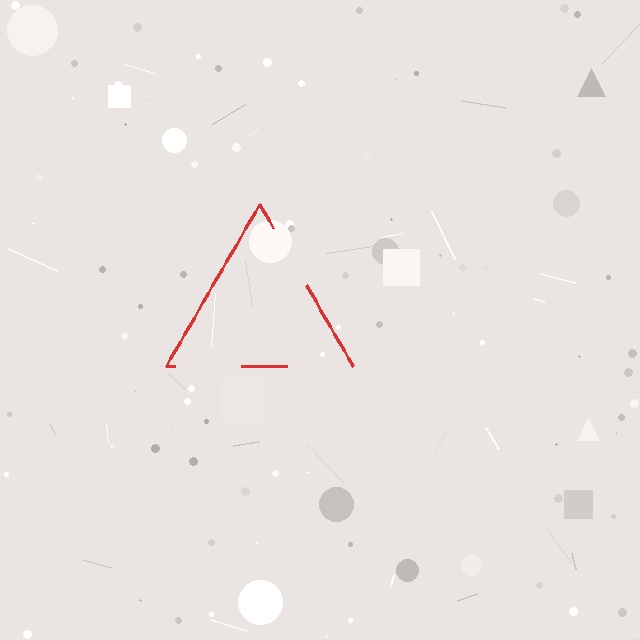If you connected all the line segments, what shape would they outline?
They would outline a triangle.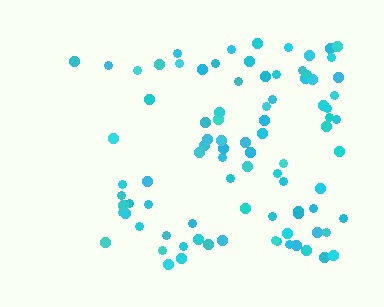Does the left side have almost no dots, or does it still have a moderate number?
Still a moderate number, just noticeably fewer than the right.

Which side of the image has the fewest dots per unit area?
The left.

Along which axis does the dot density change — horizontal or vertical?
Horizontal.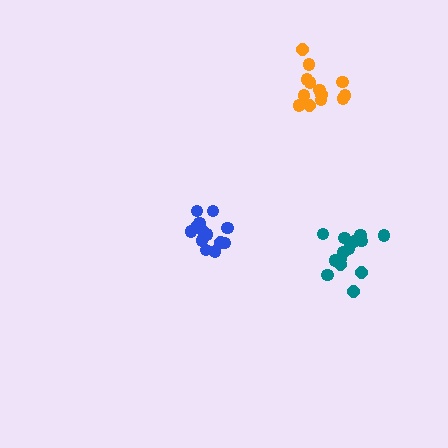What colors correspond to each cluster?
The clusters are colored: orange, blue, teal.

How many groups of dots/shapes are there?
There are 3 groups.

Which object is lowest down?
The teal cluster is bottommost.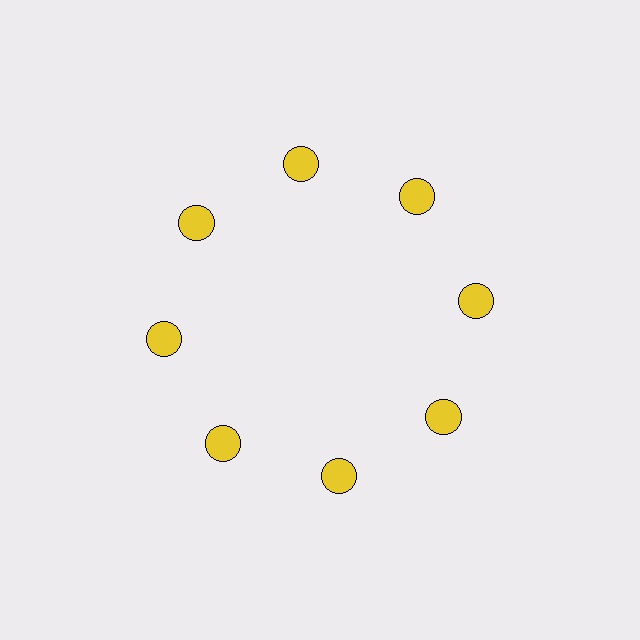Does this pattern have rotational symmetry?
Yes, this pattern has 8-fold rotational symmetry. It looks the same after rotating 45 degrees around the center.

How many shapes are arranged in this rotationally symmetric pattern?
There are 8 shapes, arranged in 8 groups of 1.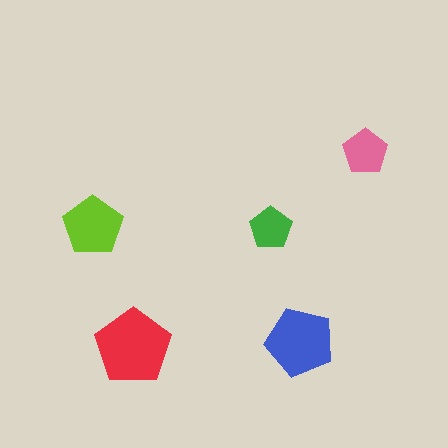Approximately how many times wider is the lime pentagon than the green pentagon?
About 1.5 times wider.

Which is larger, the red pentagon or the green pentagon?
The red one.